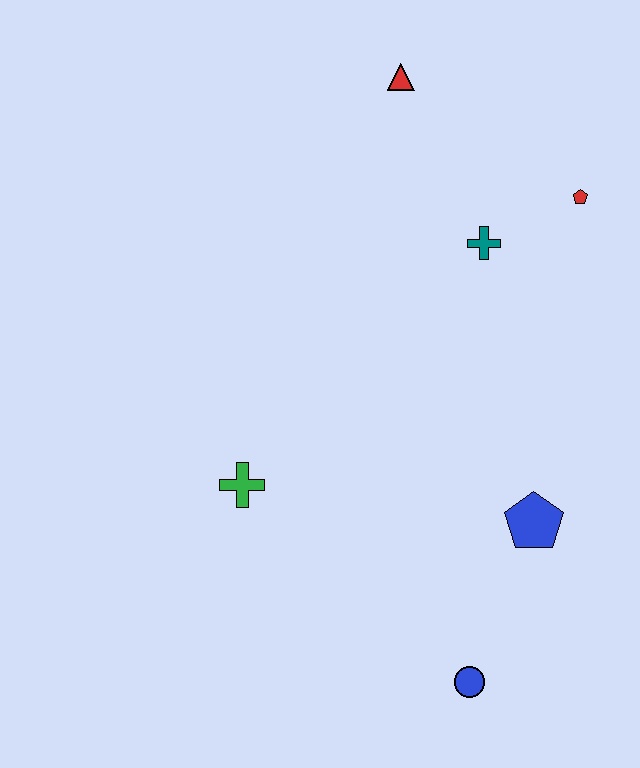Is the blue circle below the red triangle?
Yes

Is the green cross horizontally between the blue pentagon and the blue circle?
No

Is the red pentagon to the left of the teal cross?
No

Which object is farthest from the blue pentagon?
The red triangle is farthest from the blue pentagon.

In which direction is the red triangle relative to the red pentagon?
The red triangle is to the left of the red pentagon.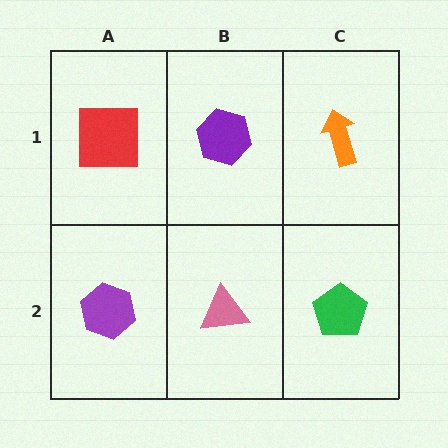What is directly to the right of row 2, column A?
A pink triangle.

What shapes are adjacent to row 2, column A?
A red square (row 1, column A), a pink triangle (row 2, column B).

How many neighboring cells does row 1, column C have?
2.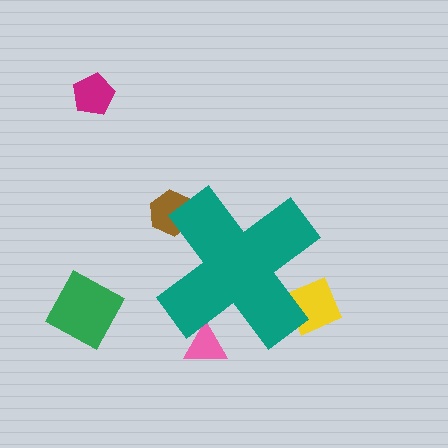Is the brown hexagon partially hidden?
Yes, the brown hexagon is partially hidden behind the teal cross.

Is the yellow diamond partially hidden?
Yes, the yellow diamond is partially hidden behind the teal cross.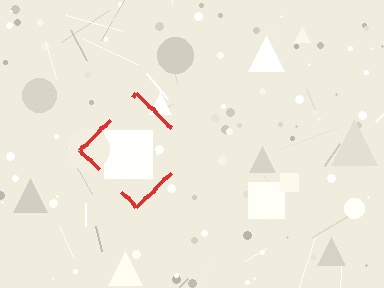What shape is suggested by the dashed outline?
The dashed outline suggests a diamond.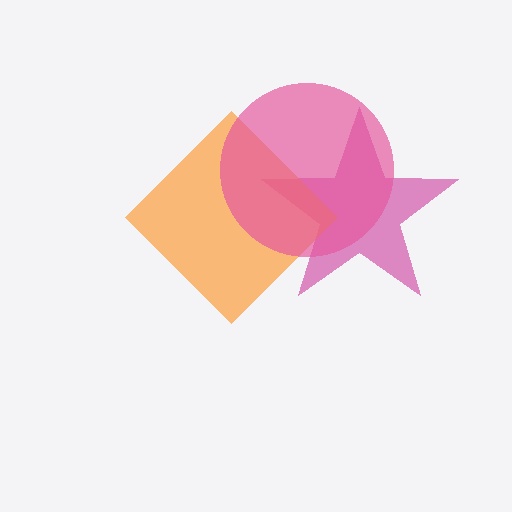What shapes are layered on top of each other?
The layered shapes are: a magenta star, an orange diamond, a pink circle.